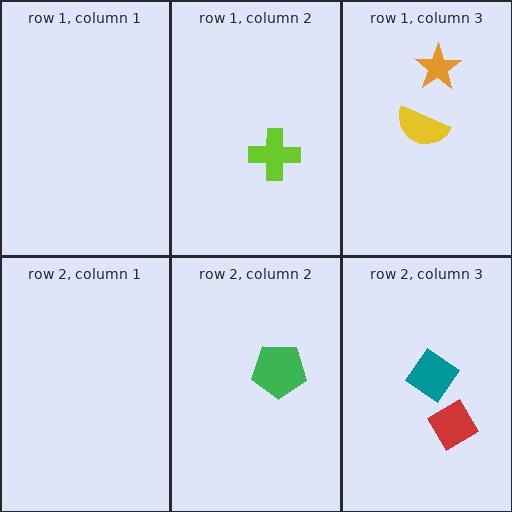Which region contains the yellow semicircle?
The row 1, column 3 region.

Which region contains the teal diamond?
The row 2, column 3 region.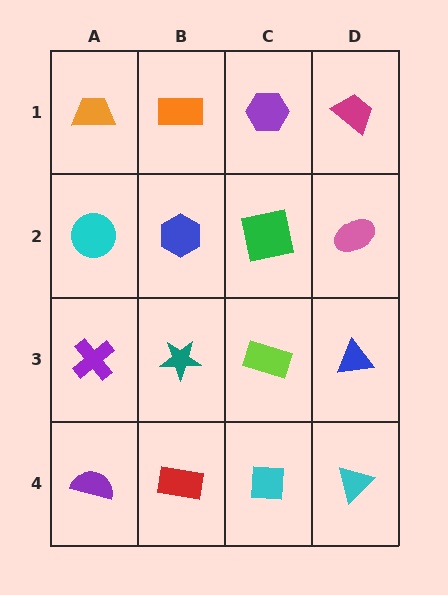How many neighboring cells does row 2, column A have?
3.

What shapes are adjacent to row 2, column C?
A purple hexagon (row 1, column C), a lime rectangle (row 3, column C), a blue hexagon (row 2, column B), a pink ellipse (row 2, column D).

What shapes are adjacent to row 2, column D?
A magenta trapezoid (row 1, column D), a blue triangle (row 3, column D), a green square (row 2, column C).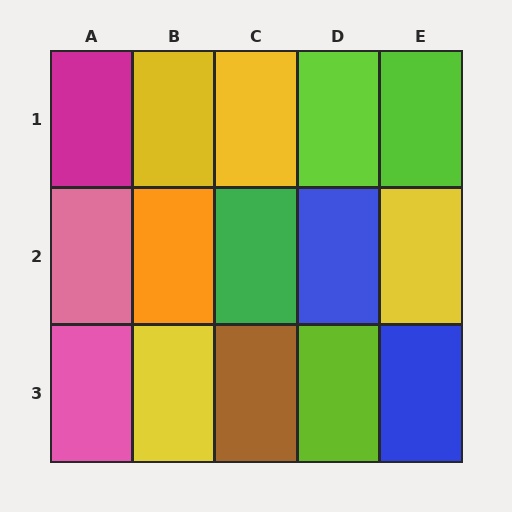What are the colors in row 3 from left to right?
Pink, yellow, brown, lime, blue.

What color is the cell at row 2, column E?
Yellow.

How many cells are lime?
3 cells are lime.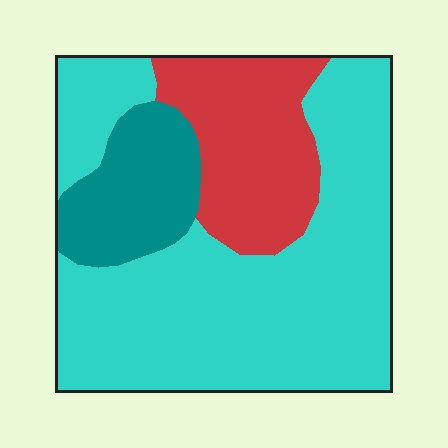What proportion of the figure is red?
Red covers 22% of the figure.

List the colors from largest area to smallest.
From largest to smallest: cyan, red, teal.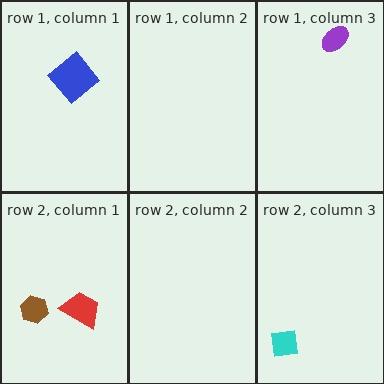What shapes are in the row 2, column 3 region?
The cyan square.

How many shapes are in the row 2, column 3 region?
1.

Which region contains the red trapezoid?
The row 2, column 1 region.